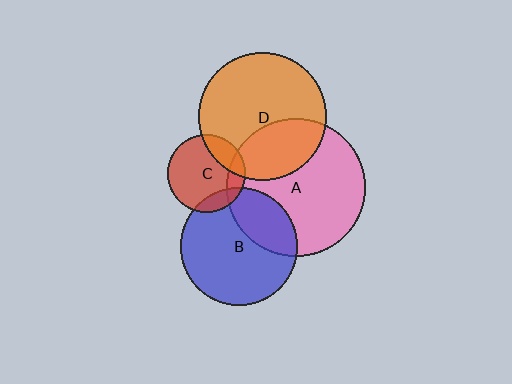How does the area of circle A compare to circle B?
Approximately 1.4 times.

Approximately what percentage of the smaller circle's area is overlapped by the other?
Approximately 20%.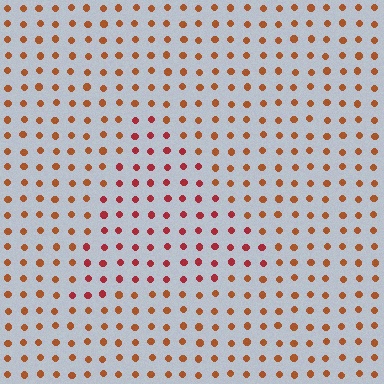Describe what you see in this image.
The image is filled with small brown elements in a uniform arrangement. A triangle-shaped region is visible where the elements are tinted to a slightly different hue, forming a subtle color boundary.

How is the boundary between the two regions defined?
The boundary is defined purely by a slight shift in hue (about 28 degrees). Spacing, size, and orientation are identical on both sides.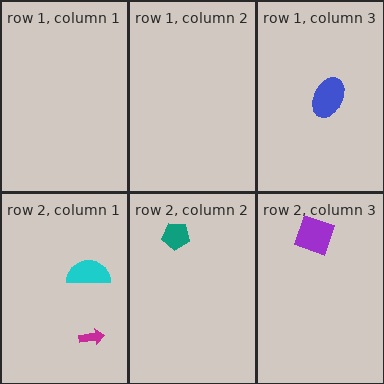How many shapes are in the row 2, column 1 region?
2.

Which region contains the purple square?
The row 2, column 3 region.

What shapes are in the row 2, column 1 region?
The cyan semicircle, the magenta arrow.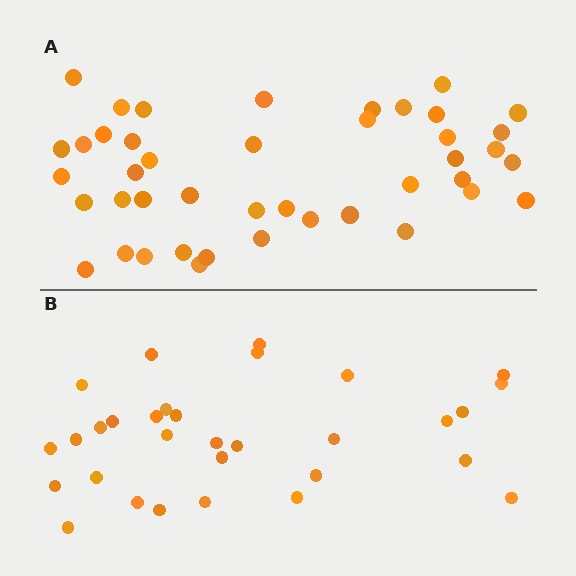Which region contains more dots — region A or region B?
Region A (the top region) has more dots.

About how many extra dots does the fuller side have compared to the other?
Region A has roughly 12 or so more dots than region B.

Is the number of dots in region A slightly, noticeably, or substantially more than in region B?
Region A has noticeably more, but not dramatically so. The ratio is roughly 1.4 to 1.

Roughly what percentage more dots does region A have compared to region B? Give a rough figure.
About 40% more.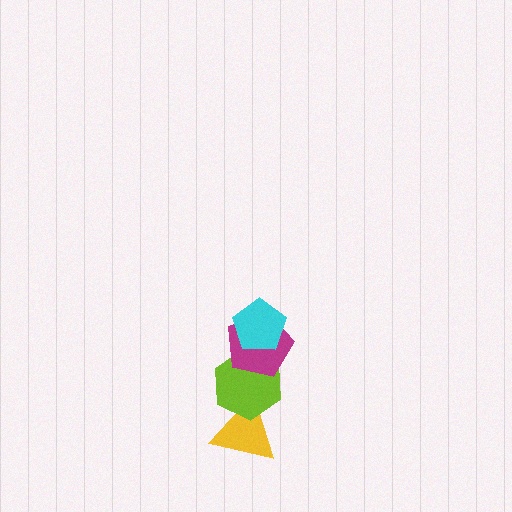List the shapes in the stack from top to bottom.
From top to bottom: the cyan pentagon, the magenta pentagon, the lime hexagon, the yellow triangle.